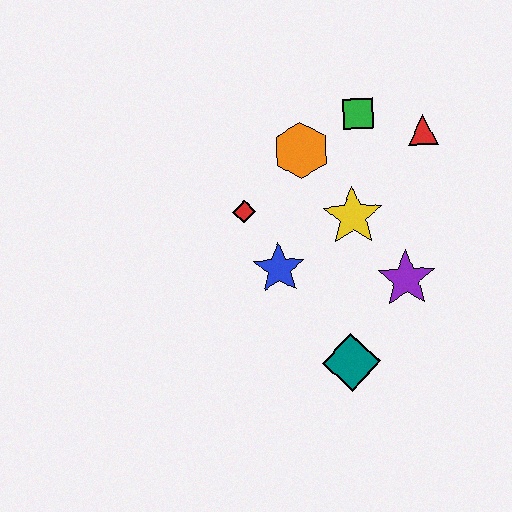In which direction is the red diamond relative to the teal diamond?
The red diamond is above the teal diamond.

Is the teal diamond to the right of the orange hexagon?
Yes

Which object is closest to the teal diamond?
The purple star is closest to the teal diamond.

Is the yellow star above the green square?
No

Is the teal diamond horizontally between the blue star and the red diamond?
No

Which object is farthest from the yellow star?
The teal diamond is farthest from the yellow star.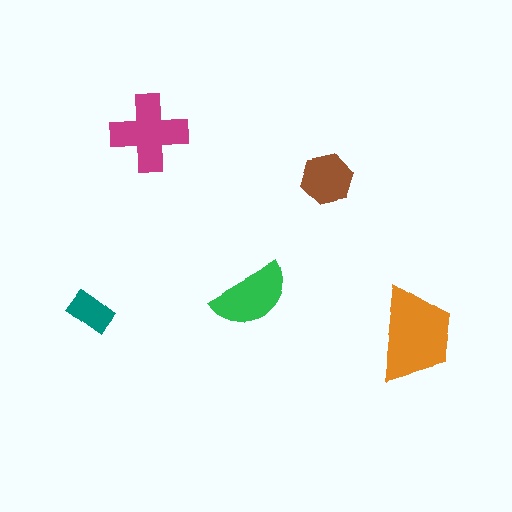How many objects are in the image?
There are 5 objects in the image.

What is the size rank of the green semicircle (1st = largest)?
3rd.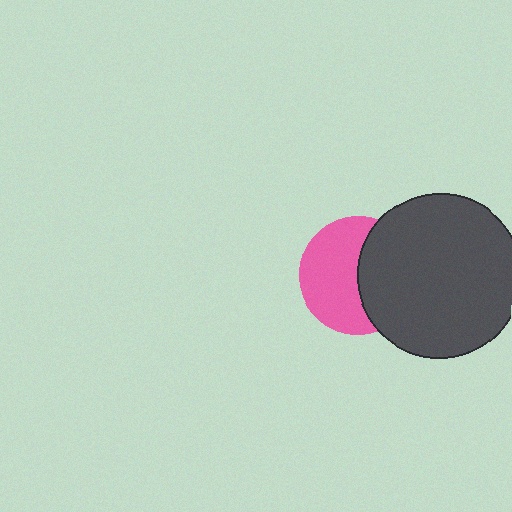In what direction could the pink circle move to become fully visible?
The pink circle could move left. That would shift it out from behind the dark gray circle entirely.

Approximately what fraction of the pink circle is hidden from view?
Roughly 44% of the pink circle is hidden behind the dark gray circle.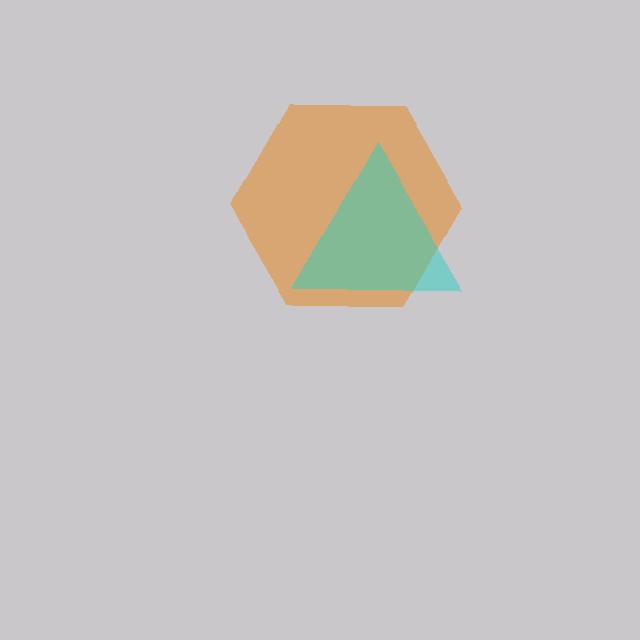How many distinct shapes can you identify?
There are 2 distinct shapes: an orange hexagon, a cyan triangle.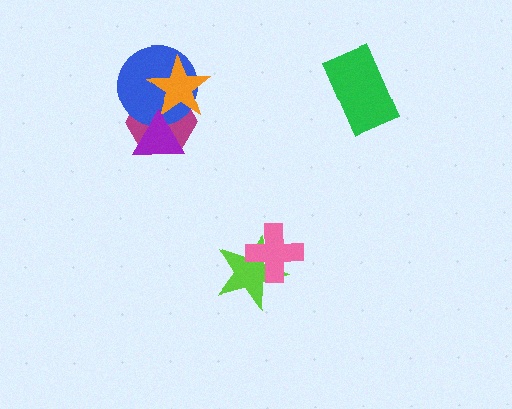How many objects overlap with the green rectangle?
0 objects overlap with the green rectangle.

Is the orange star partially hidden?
Yes, it is partially covered by another shape.